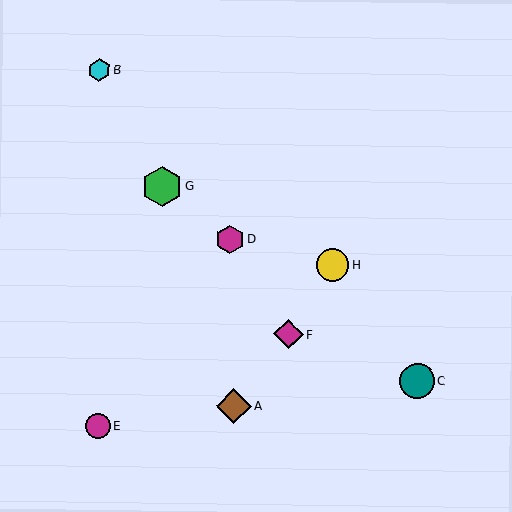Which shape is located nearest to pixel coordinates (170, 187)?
The green hexagon (labeled G) at (162, 186) is nearest to that location.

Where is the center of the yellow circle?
The center of the yellow circle is at (333, 265).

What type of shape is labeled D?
Shape D is a magenta hexagon.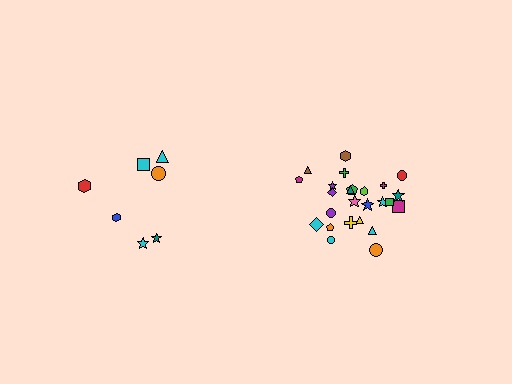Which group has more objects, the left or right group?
The right group.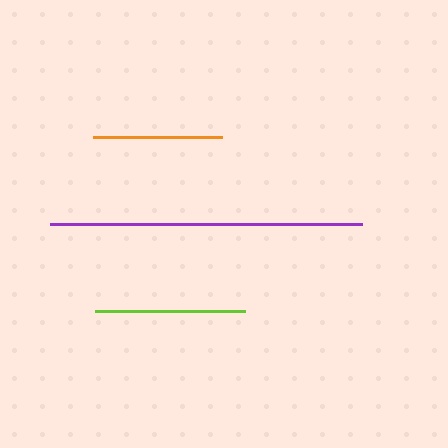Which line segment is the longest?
The purple line is the longest at approximately 312 pixels.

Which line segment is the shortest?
The orange line is the shortest at approximately 129 pixels.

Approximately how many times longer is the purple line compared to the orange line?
The purple line is approximately 2.4 times the length of the orange line.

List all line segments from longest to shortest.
From longest to shortest: purple, lime, orange.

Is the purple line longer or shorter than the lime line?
The purple line is longer than the lime line.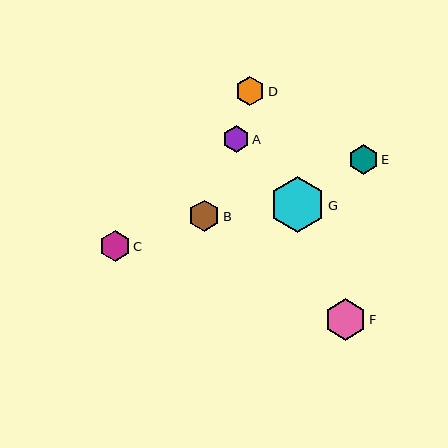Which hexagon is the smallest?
Hexagon A is the smallest with a size of approximately 26 pixels.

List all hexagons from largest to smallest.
From largest to smallest: G, F, B, C, E, D, A.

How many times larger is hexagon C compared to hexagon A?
Hexagon C is approximately 1.1 times the size of hexagon A.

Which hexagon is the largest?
Hexagon G is the largest with a size of approximately 55 pixels.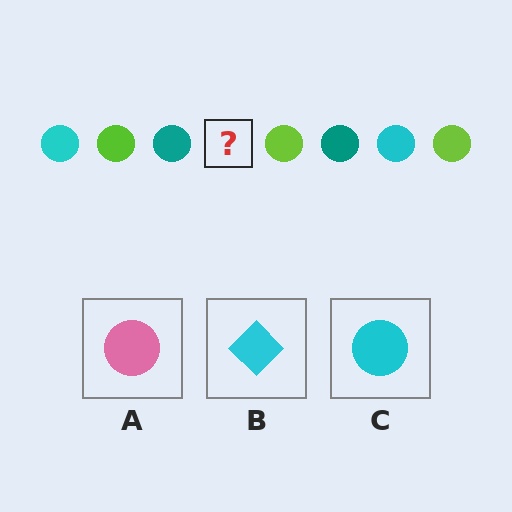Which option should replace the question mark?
Option C.